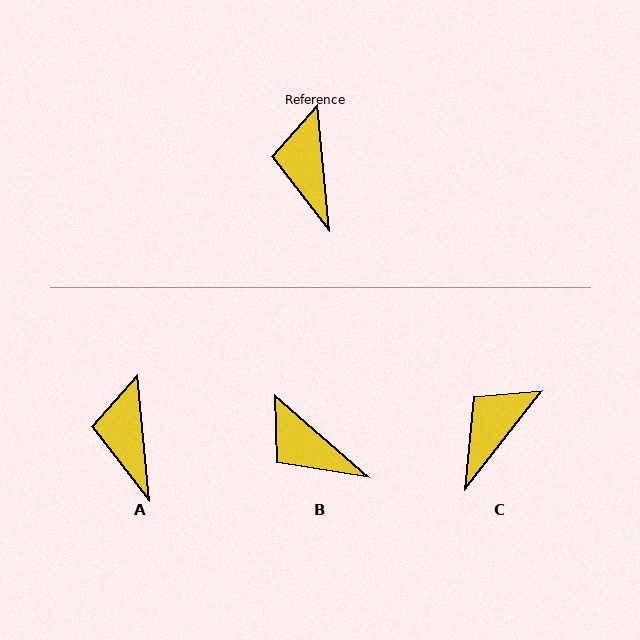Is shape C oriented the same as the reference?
No, it is off by about 43 degrees.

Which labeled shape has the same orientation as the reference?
A.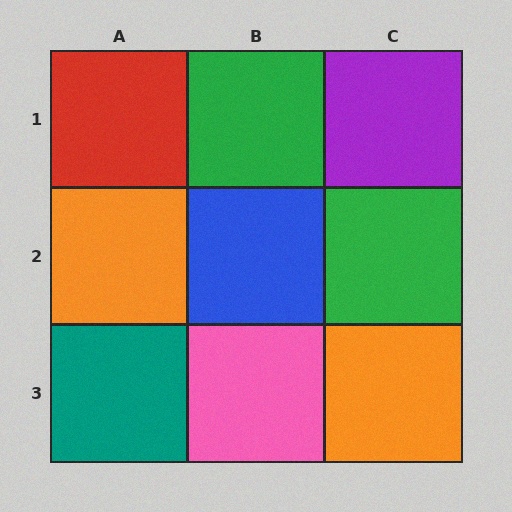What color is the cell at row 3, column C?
Orange.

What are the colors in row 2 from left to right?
Orange, blue, green.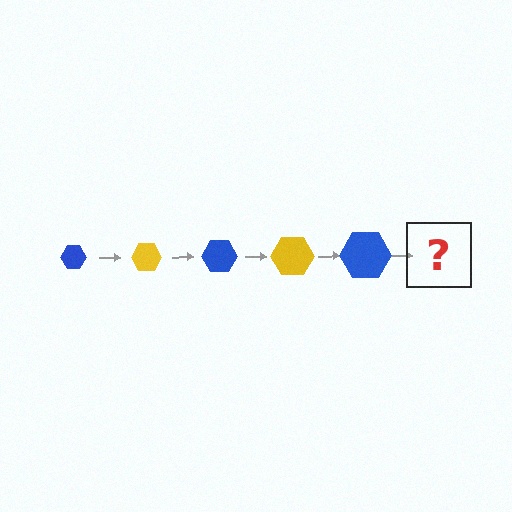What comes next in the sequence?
The next element should be a yellow hexagon, larger than the previous one.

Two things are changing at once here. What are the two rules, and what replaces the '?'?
The two rules are that the hexagon grows larger each step and the color cycles through blue and yellow. The '?' should be a yellow hexagon, larger than the previous one.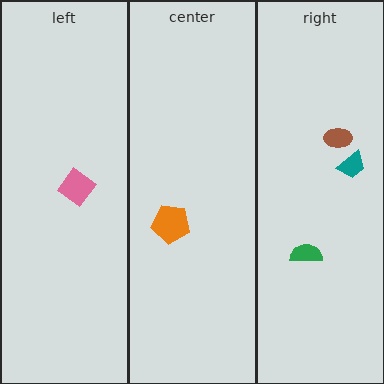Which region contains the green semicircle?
The right region.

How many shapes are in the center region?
1.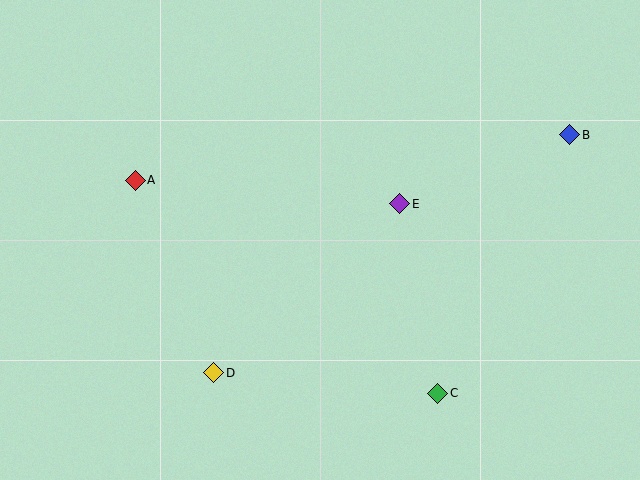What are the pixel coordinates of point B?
Point B is at (570, 135).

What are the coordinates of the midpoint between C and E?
The midpoint between C and E is at (419, 298).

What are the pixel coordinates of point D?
Point D is at (214, 373).